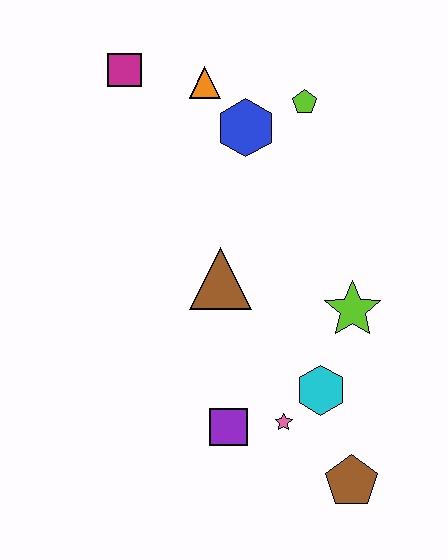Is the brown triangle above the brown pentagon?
Yes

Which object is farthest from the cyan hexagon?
The magenta square is farthest from the cyan hexagon.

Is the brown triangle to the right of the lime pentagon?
No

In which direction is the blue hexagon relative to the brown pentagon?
The blue hexagon is above the brown pentagon.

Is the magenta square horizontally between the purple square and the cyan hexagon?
No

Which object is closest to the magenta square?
The orange triangle is closest to the magenta square.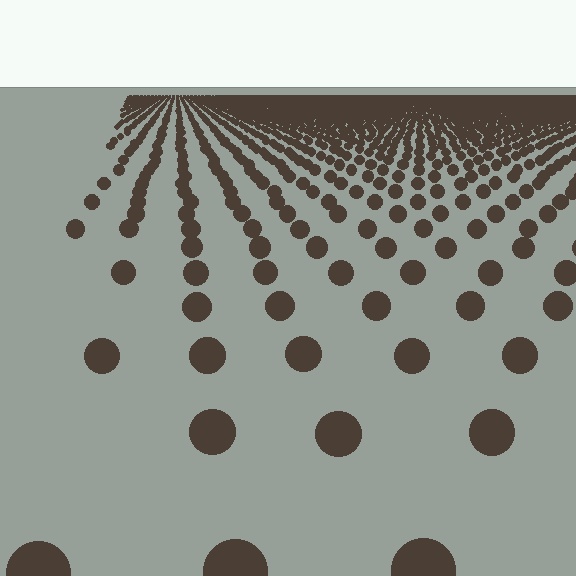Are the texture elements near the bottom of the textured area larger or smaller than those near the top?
Larger. Near the bottom, elements are closer to the viewer and appear at a bigger on-screen size.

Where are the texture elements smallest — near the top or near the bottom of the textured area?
Near the top.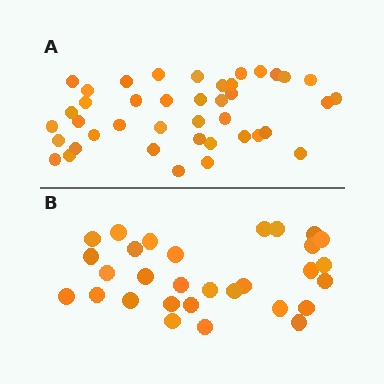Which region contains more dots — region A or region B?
Region A (the top region) has more dots.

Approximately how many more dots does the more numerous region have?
Region A has roughly 12 or so more dots than region B.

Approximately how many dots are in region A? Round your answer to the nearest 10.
About 40 dots. (The exact count is 41, which rounds to 40.)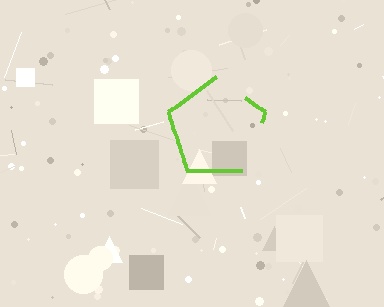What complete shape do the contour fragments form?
The contour fragments form a pentagon.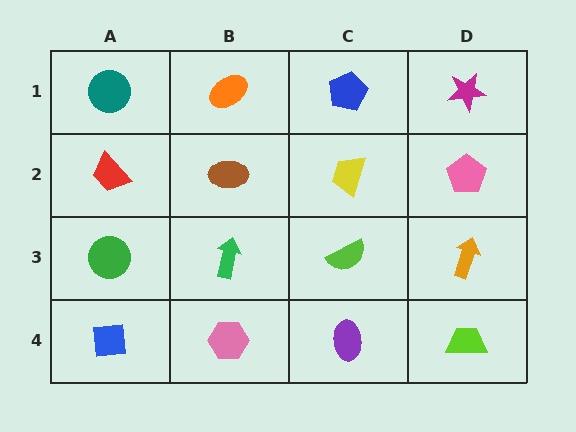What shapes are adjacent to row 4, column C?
A lime semicircle (row 3, column C), a pink hexagon (row 4, column B), a lime trapezoid (row 4, column D).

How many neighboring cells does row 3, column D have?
3.